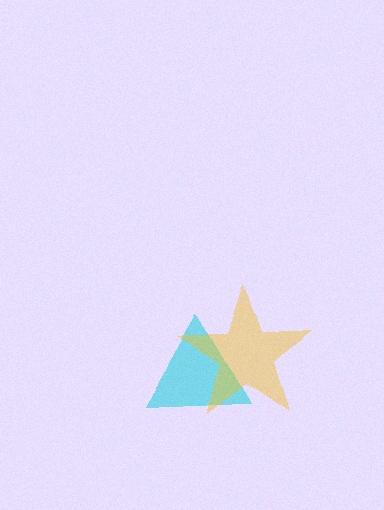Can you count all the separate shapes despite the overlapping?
Yes, there are 2 separate shapes.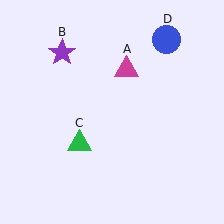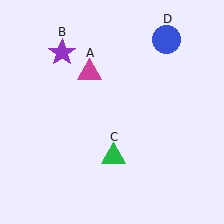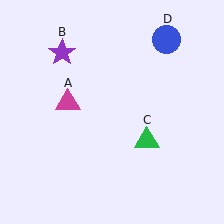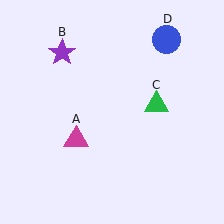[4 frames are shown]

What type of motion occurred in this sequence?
The magenta triangle (object A), green triangle (object C) rotated counterclockwise around the center of the scene.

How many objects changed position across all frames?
2 objects changed position: magenta triangle (object A), green triangle (object C).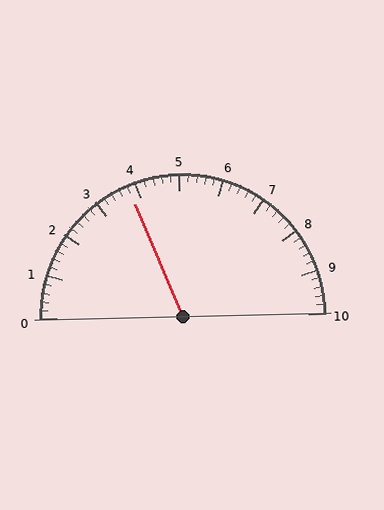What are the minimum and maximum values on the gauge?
The gauge ranges from 0 to 10.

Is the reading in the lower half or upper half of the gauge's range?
The reading is in the lower half of the range (0 to 10).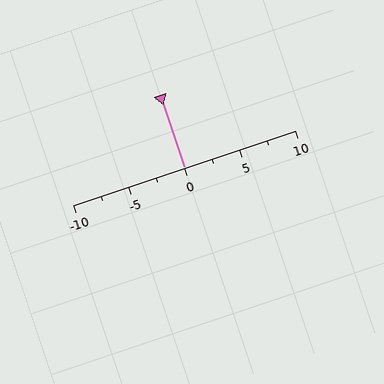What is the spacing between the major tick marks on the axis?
The major ticks are spaced 5 apart.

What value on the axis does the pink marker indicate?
The marker indicates approximately 0.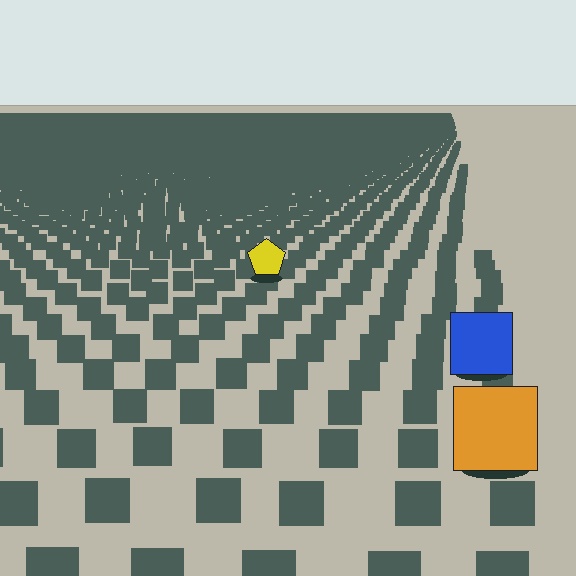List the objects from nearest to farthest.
From nearest to farthest: the orange square, the blue square, the yellow pentagon.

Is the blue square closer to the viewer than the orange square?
No. The orange square is closer — you can tell from the texture gradient: the ground texture is coarser near it.